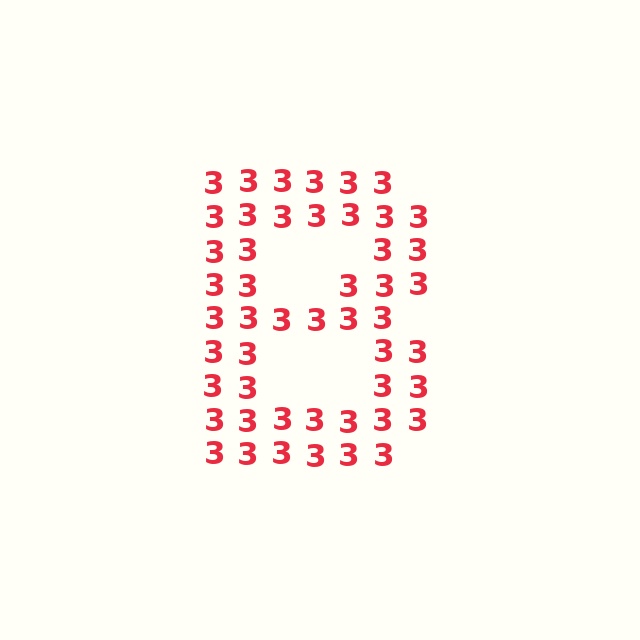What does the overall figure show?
The overall figure shows the letter B.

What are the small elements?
The small elements are digit 3's.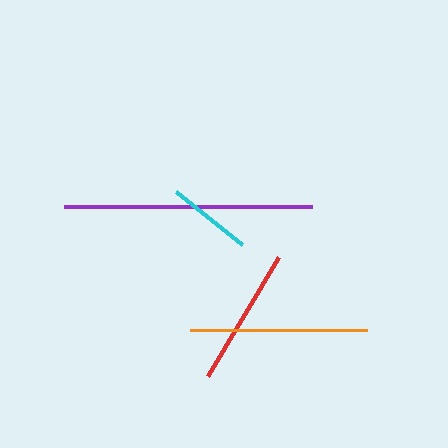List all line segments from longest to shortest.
From longest to shortest: purple, orange, red, cyan.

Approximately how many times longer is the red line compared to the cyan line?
The red line is approximately 1.6 times the length of the cyan line.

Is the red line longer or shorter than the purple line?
The purple line is longer than the red line.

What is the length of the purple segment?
The purple segment is approximately 248 pixels long.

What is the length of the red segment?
The red segment is approximately 138 pixels long.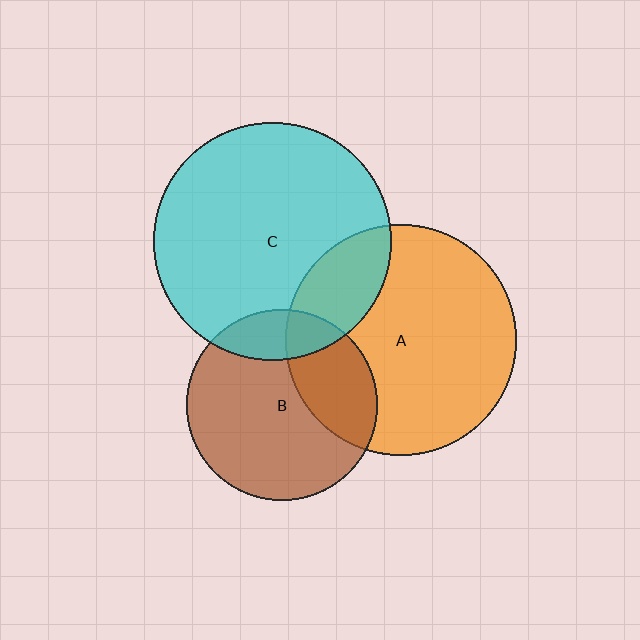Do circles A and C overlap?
Yes.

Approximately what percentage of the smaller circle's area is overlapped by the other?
Approximately 20%.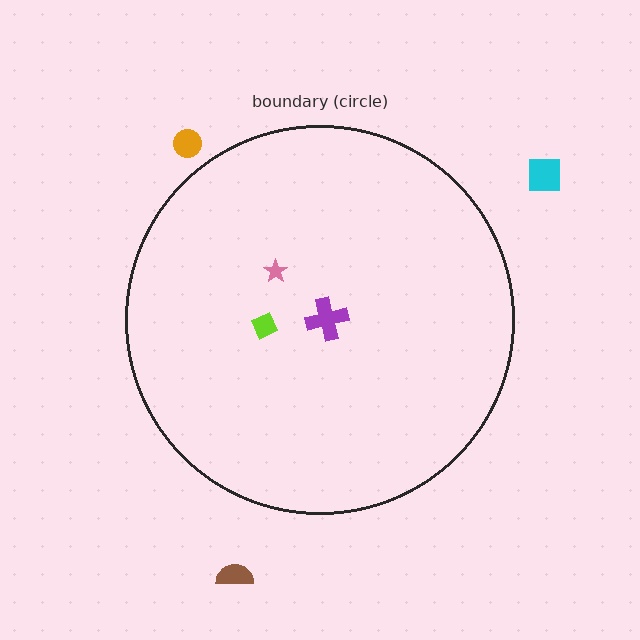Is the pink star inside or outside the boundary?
Inside.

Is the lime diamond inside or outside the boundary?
Inside.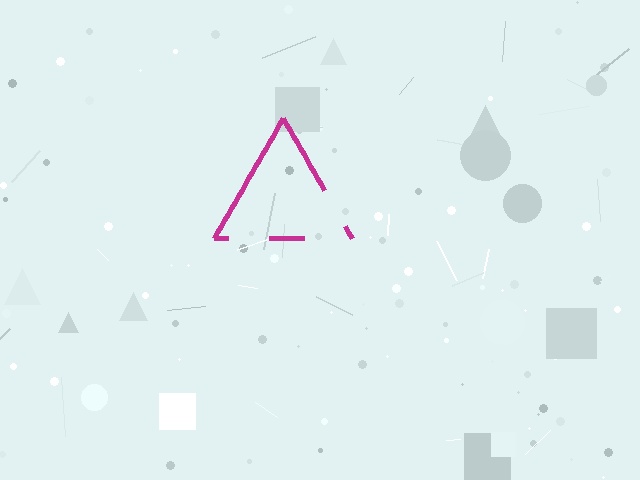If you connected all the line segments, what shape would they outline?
They would outline a triangle.